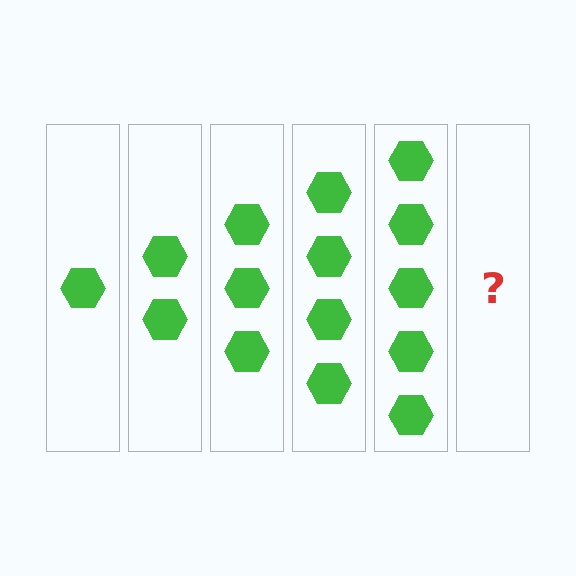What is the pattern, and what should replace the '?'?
The pattern is that each step adds one more hexagon. The '?' should be 6 hexagons.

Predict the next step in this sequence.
The next step is 6 hexagons.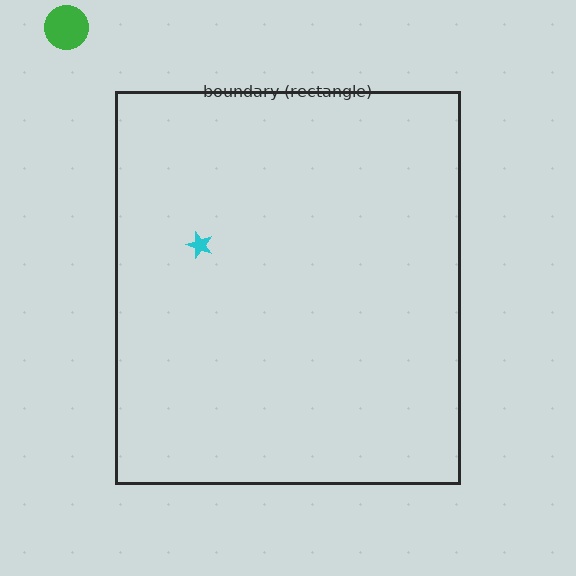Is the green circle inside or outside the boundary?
Outside.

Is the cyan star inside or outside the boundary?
Inside.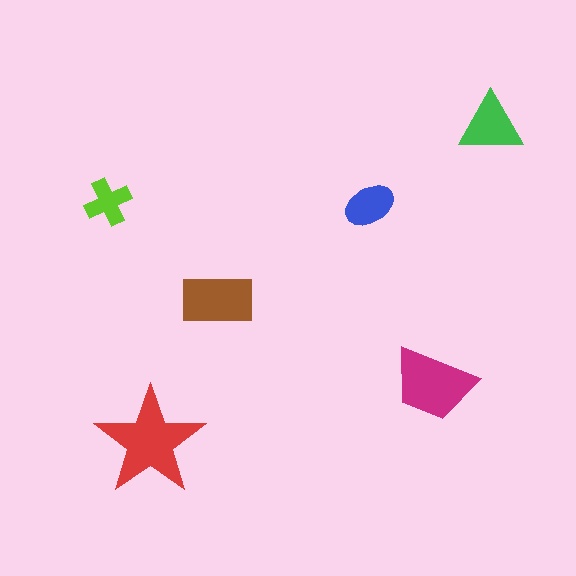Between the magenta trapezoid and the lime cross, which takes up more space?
The magenta trapezoid.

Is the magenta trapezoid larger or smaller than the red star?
Smaller.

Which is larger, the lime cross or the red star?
The red star.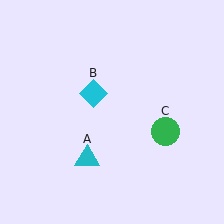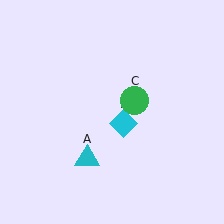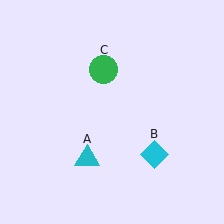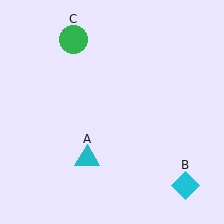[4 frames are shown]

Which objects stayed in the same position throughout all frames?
Cyan triangle (object A) remained stationary.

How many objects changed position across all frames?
2 objects changed position: cyan diamond (object B), green circle (object C).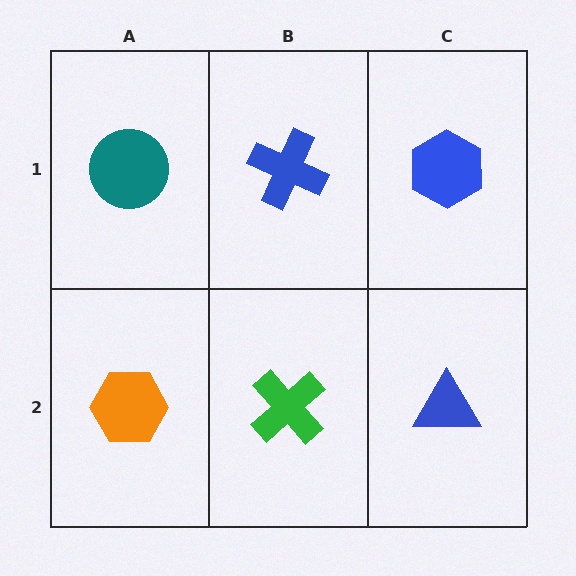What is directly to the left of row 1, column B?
A teal circle.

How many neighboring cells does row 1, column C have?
2.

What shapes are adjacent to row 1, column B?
A green cross (row 2, column B), a teal circle (row 1, column A), a blue hexagon (row 1, column C).